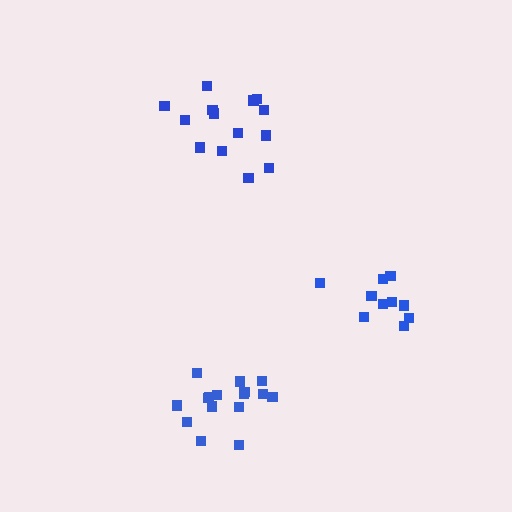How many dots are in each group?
Group 1: 10 dots, Group 2: 14 dots, Group 3: 16 dots (40 total).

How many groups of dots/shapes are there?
There are 3 groups.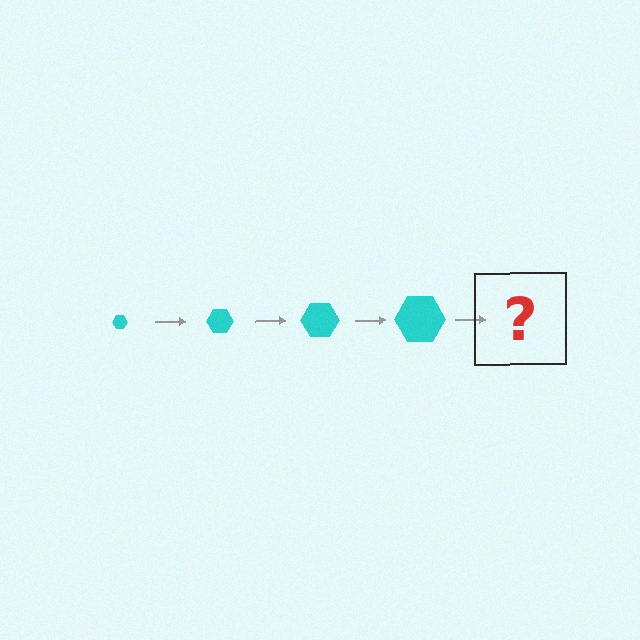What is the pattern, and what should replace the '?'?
The pattern is that the hexagon gets progressively larger each step. The '?' should be a cyan hexagon, larger than the previous one.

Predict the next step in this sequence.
The next step is a cyan hexagon, larger than the previous one.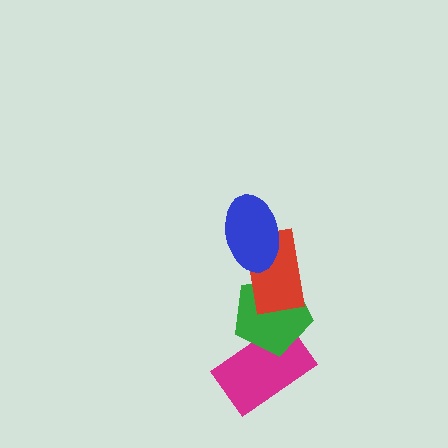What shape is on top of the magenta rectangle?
The green pentagon is on top of the magenta rectangle.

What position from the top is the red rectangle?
The red rectangle is 2nd from the top.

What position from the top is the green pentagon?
The green pentagon is 3rd from the top.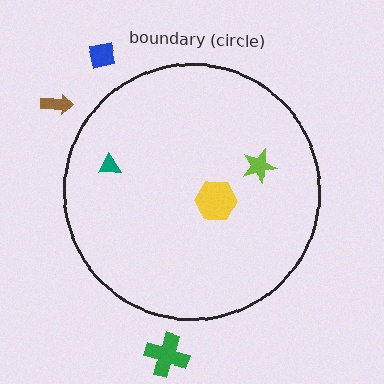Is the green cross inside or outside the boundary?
Outside.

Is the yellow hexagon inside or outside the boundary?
Inside.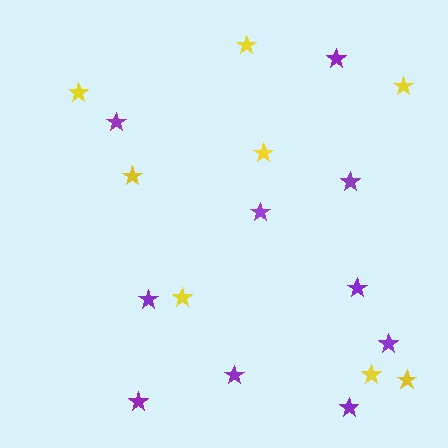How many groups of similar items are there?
There are 2 groups: one group of yellow stars (8) and one group of purple stars (10).